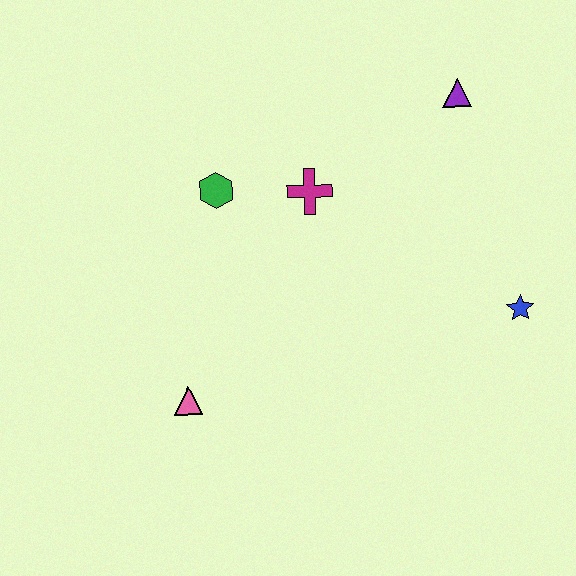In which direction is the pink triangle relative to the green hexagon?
The pink triangle is below the green hexagon.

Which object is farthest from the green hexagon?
The blue star is farthest from the green hexagon.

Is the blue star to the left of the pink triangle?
No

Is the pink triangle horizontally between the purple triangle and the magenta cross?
No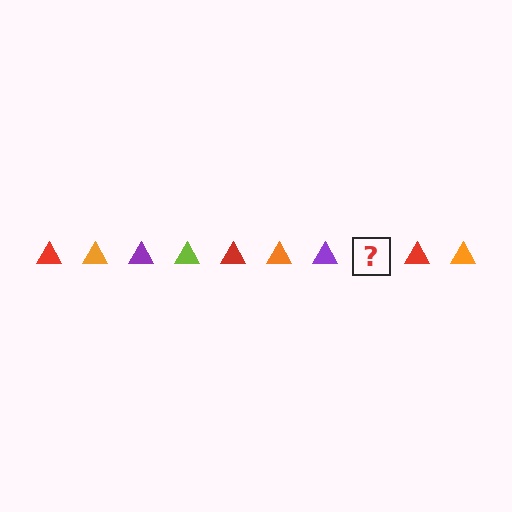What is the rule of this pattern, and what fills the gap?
The rule is that the pattern cycles through red, orange, purple, lime triangles. The gap should be filled with a lime triangle.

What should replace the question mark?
The question mark should be replaced with a lime triangle.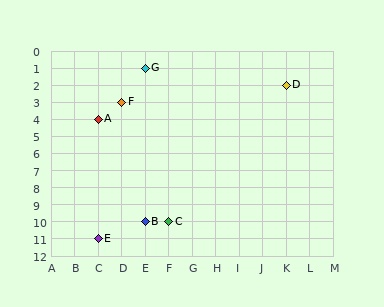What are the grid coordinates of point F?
Point F is at grid coordinates (D, 3).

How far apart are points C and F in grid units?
Points C and F are 2 columns and 7 rows apart (about 7.3 grid units diagonally).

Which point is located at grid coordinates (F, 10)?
Point C is at (F, 10).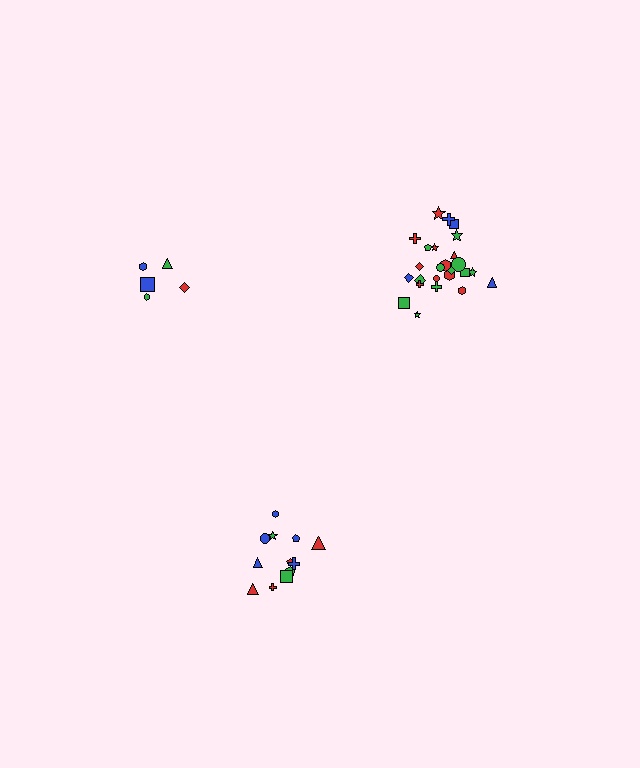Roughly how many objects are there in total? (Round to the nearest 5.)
Roughly 40 objects in total.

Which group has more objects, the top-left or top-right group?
The top-right group.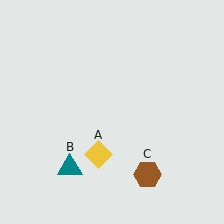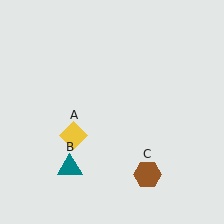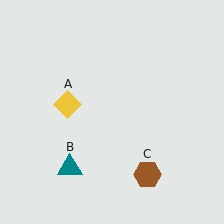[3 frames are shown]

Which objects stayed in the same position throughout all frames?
Teal triangle (object B) and brown hexagon (object C) remained stationary.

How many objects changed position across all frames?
1 object changed position: yellow diamond (object A).